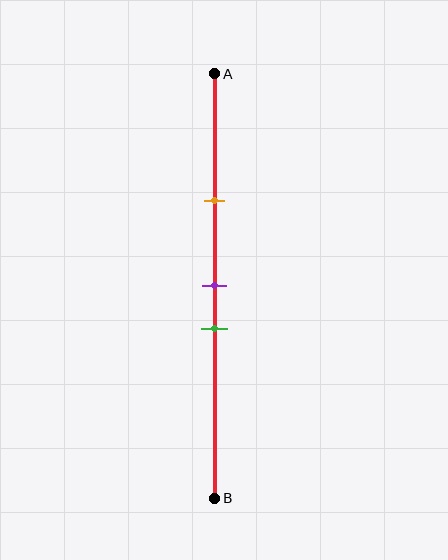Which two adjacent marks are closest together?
The purple and green marks are the closest adjacent pair.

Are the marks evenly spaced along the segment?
No, the marks are not evenly spaced.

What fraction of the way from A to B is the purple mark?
The purple mark is approximately 50% (0.5) of the way from A to B.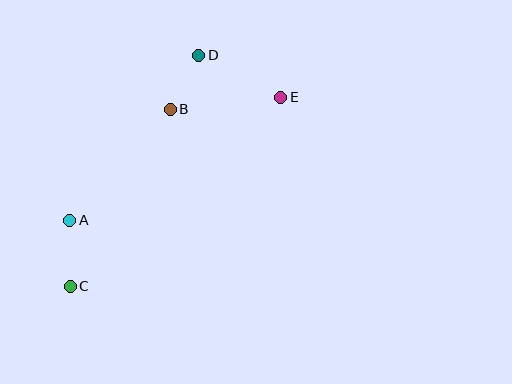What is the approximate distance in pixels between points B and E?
The distance between B and E is approximately 111 pixels.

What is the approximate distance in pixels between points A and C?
The distance between A and C is approximately 66 pixels.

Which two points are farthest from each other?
Points C and E are farthest from each other.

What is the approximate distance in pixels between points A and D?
The distance between A and D is approximately 209 pixels.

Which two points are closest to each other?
Points B and D are closest to each other.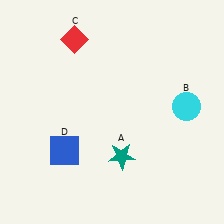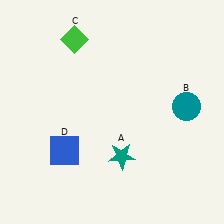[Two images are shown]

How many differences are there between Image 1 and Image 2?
There are 2 differences between the two images.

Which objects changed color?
B changed from cyan to teal. C changed from red to green.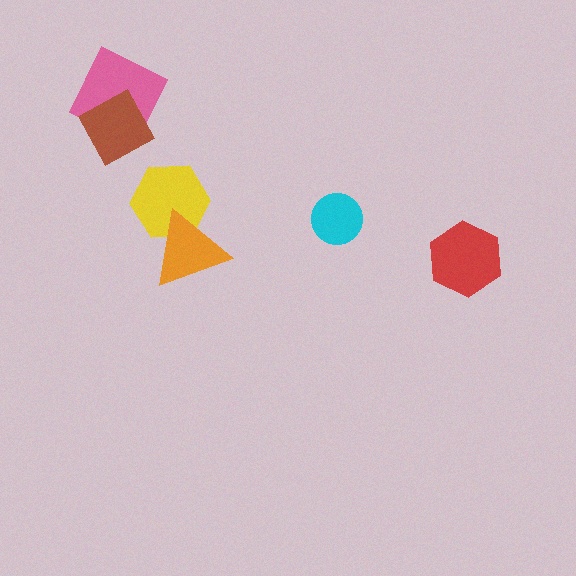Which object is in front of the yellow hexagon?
The orange triangle is in front of the yellow hexagon.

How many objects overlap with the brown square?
1 object overlaps with the brown square.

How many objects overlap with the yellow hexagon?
1 object overlaps with the yellow hexagon.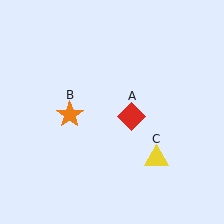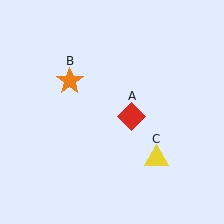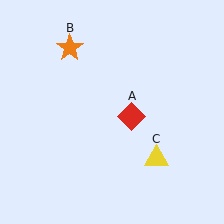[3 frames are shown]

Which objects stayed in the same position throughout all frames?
Red diamond (object A) and yellow triangle (object C) remained stationary.